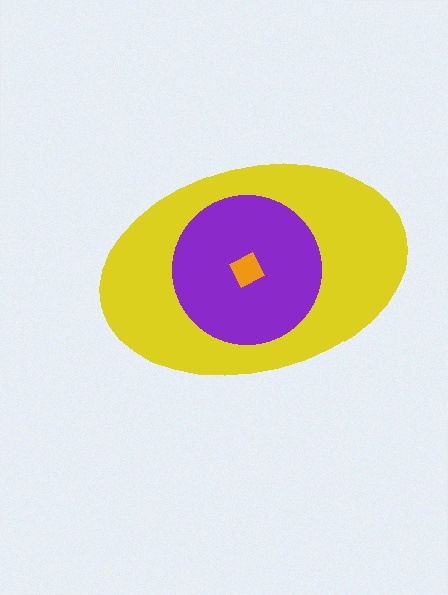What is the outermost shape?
The yellow ellipse.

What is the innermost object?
The orange diamond.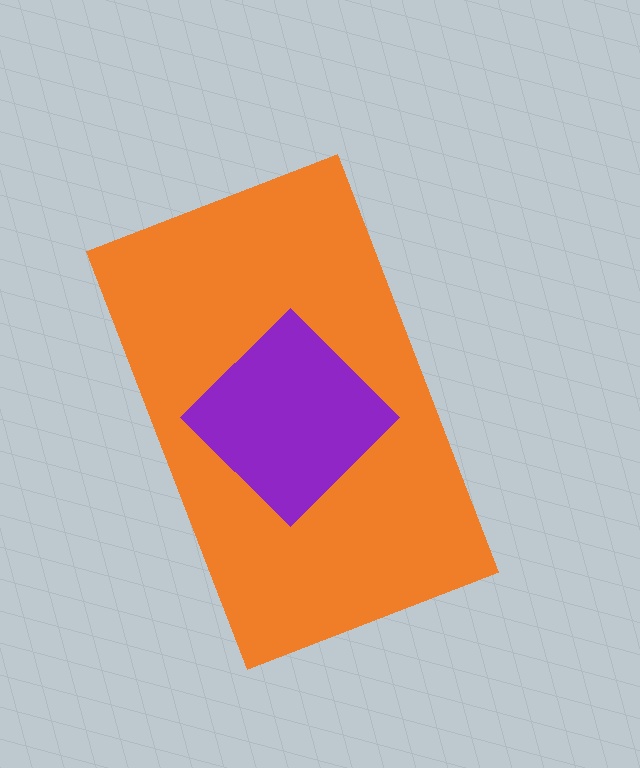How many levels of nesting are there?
2.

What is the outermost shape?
The orange rectangle.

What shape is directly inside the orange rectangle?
The purple diamond.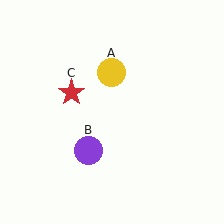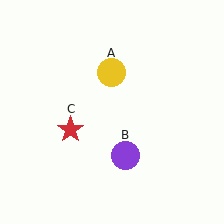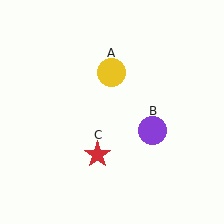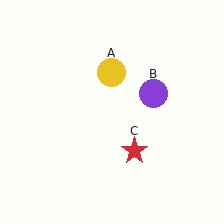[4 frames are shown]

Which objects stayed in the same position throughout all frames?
Yellow circle (object A) remained stationary.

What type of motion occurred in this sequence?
The purple circle (object B), red star (object C) rotated counterclockwise around the center of the scene.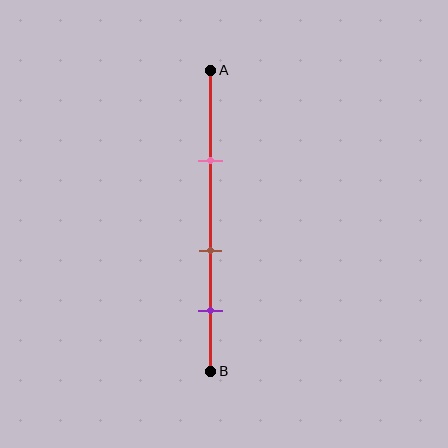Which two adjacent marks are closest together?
The brown and purple marks are the closest adjacent pair.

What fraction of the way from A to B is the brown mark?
The brown mark is approximately 60% (0.6) of the way from A to B.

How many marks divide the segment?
There are 3 marks dividing the segment.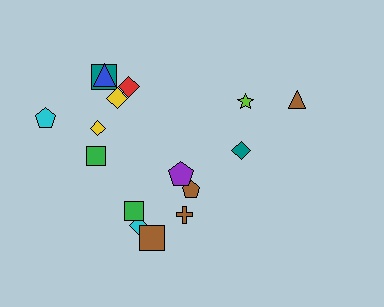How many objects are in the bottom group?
There are 6 objects.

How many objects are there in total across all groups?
There are 16 objects.